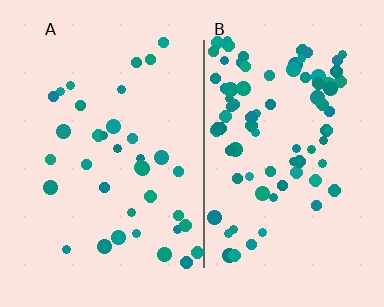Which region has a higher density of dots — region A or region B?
B (the right).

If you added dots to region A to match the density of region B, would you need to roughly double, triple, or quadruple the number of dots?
Approximately double.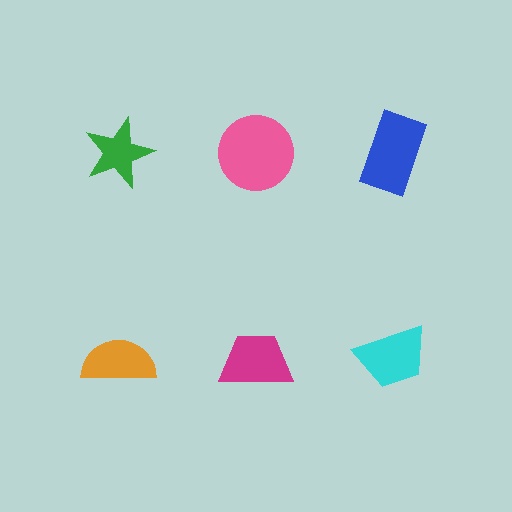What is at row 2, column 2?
A magenta trapezoid.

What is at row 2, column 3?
A cyan trapezoid.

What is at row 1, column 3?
A blue rectangle.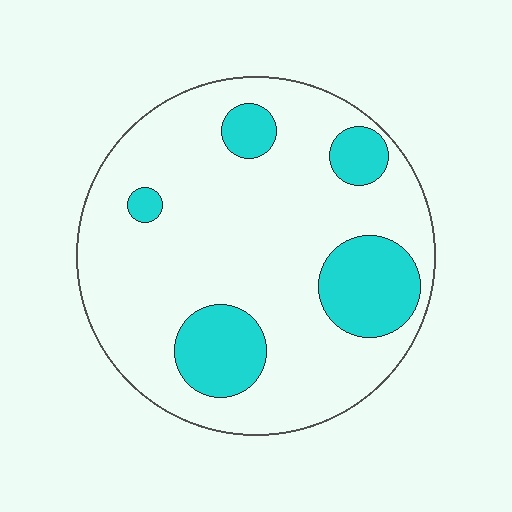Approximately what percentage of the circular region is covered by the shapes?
Approximately 20%.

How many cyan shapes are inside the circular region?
5.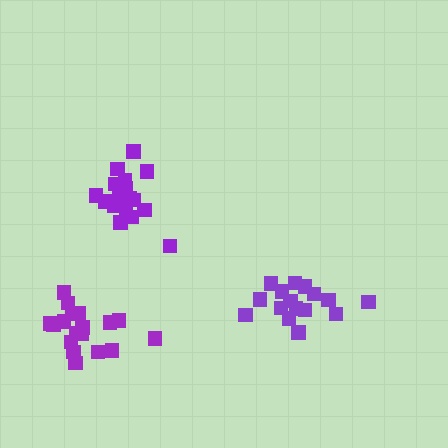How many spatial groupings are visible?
There are 3 spatial groupings.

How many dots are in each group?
Group 1: 16 dots, Group 2: 18 dots, Group 3: 18 dots (52 total).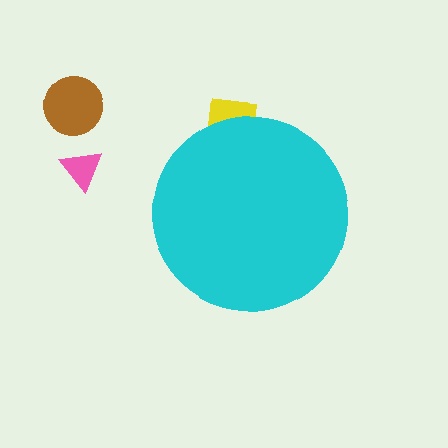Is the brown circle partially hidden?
No, the brown circle is fully visible.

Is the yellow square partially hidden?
Yes, the yellow square is partially hidden behind the cyan circle.